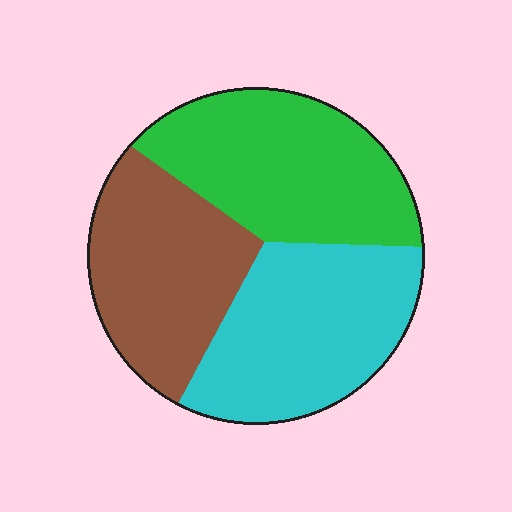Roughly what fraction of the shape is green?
Green takes up about one third (1/3) of the shape.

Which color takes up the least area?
Brown, at roughly 30%.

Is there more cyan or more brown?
Cyan.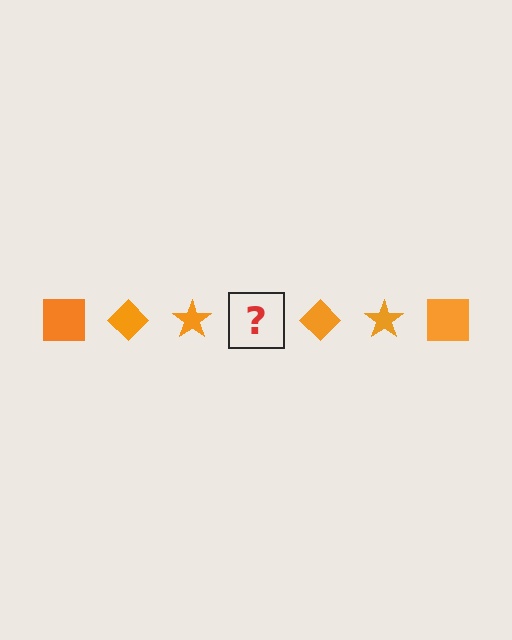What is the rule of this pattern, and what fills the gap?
The rule is that the pattern cycles through square, diamond, star shapes in orange. The gap should be filled with an orange square.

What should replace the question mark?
The question mark should be replaced with an orange square.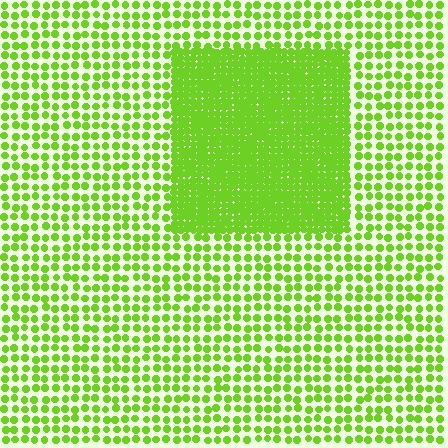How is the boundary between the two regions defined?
The boundary is defined by a change in element density (approximately 2.7x ratio). All elements are the same color, size, and shape.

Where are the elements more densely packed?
The elements are more densely packed inside the rectangle boundary.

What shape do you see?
I see a rectangle.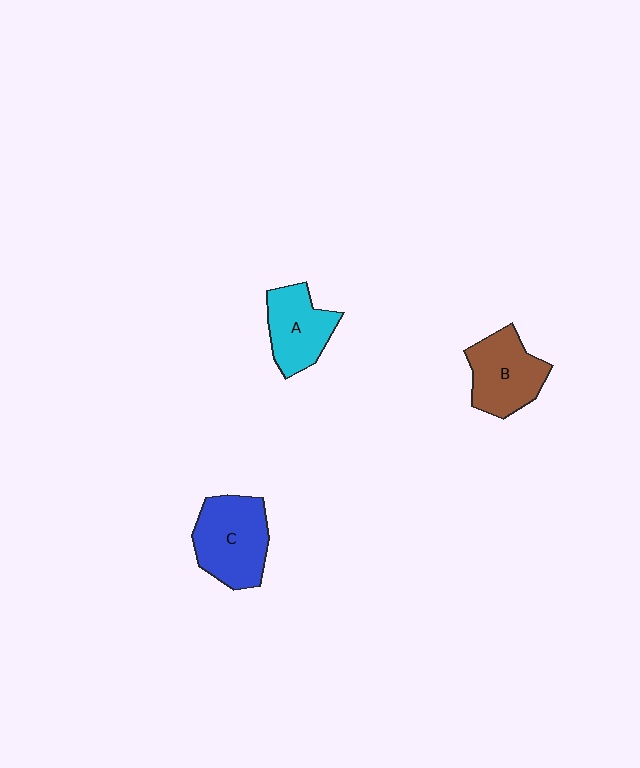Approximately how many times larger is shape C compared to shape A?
Approximately 1.3 times.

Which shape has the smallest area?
Shape A (cyan).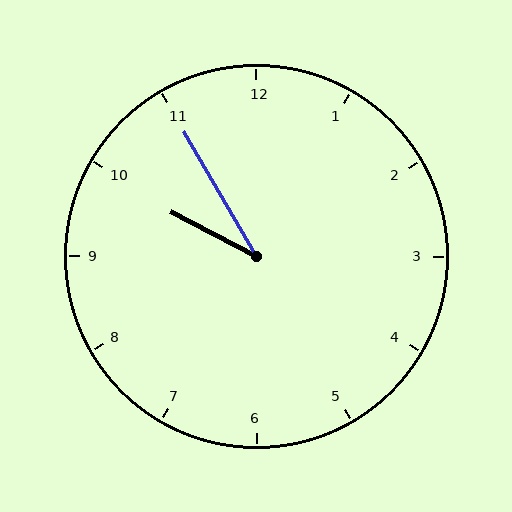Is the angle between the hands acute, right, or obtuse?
It is acute.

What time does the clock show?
9:55.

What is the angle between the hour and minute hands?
Approximately 32 degrees.